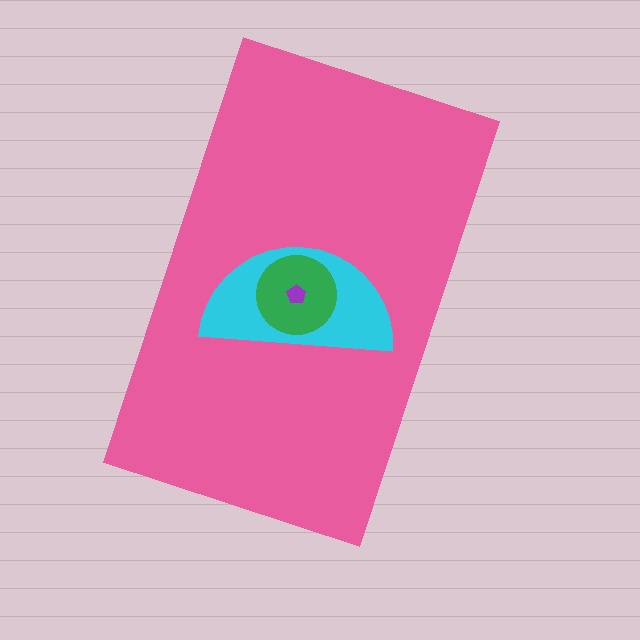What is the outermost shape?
The pink rectangle.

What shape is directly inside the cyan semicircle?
The green circle.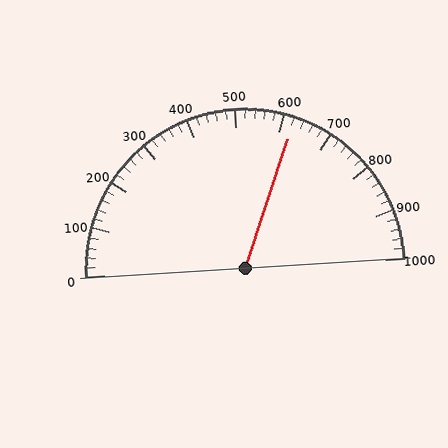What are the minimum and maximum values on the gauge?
The gauge ranges from 0 to 1000.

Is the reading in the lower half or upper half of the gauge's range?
The reading is in the upper half of the range (0 to 1000).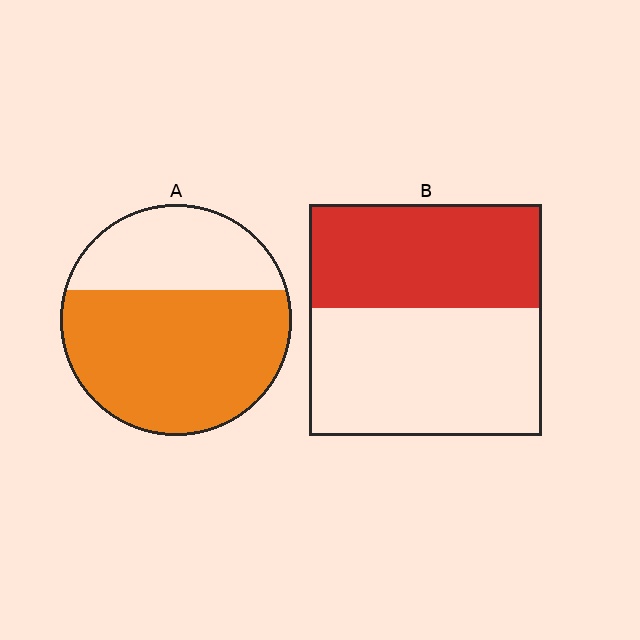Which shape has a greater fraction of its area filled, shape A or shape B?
Shape A.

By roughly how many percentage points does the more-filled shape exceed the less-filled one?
By roughly 20 percentage points (A over B).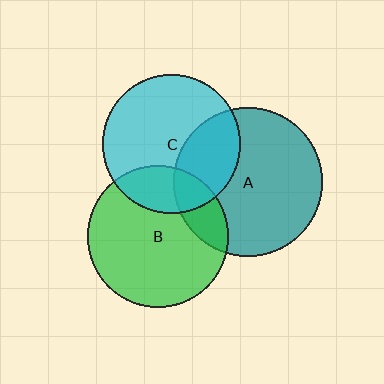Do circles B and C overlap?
Yes.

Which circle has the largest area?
Circle A (teal).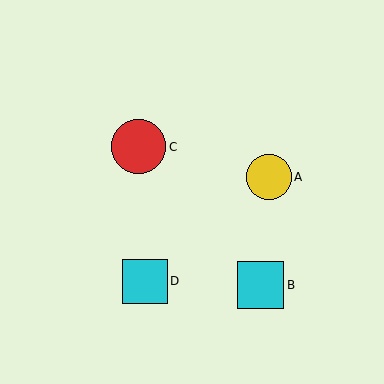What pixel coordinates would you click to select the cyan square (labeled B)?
Click at (260, 285) to select the cyan square B.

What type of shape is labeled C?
Shape C is a red circle.